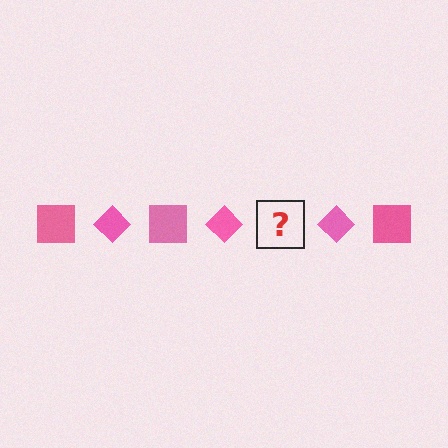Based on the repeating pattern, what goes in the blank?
The blank should be a pink square.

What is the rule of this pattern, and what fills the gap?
The rule is that the pattern cycles through square, diamond shapes in pink. The gap should be filled with a pink square.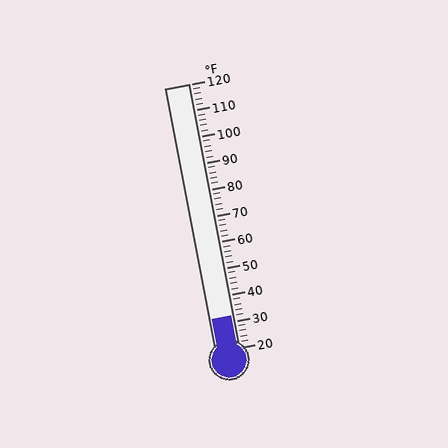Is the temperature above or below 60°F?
The temperature is below 60°F.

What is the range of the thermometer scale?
The thermometer scale ranges from 20°F to 120°F.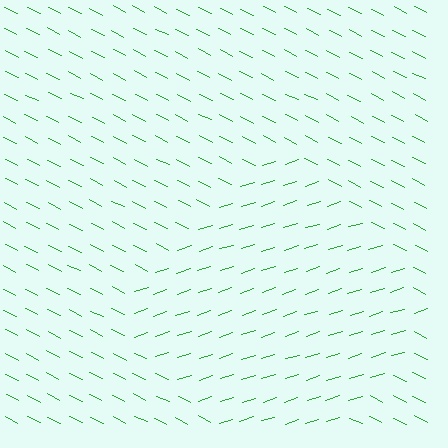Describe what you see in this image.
The image is filled with small green line segments. A diamond region in the image has lines oriented differently from the surrounding lines, creating a visible texture boundary.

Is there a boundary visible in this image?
Yes, there is a texture boundary formed by a change in line orientation.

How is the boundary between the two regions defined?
The boundary is defined purely by a change in line orientation (approximately 45 degrees difference). All lines are the same color and thickness.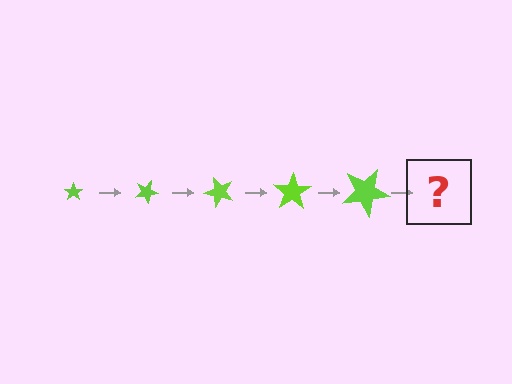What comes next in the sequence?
The next element should be a star, larger than the previous one and rotated 125 degrees from the start.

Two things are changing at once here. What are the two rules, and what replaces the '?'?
The two rules are that the star grows larger each step and it rotates 25 degrees each step. The '?' should be a star, larger than the previous one and rotated 125 degrees from the start.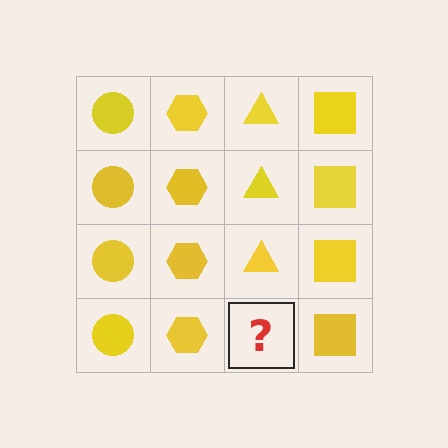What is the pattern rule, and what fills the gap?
The rule is that each column has a consistent shape. The gap should be filled with a yellow triangle.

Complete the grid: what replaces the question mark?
The question mark should be replaced with a yellow triangle.